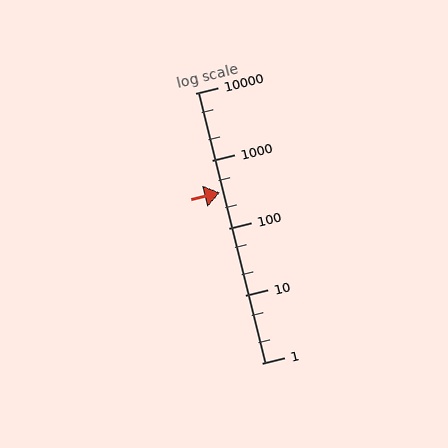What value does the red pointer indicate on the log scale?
The pointer indicates approximately 330.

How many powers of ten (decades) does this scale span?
The scale spans 4 decades, from 1 to 10000.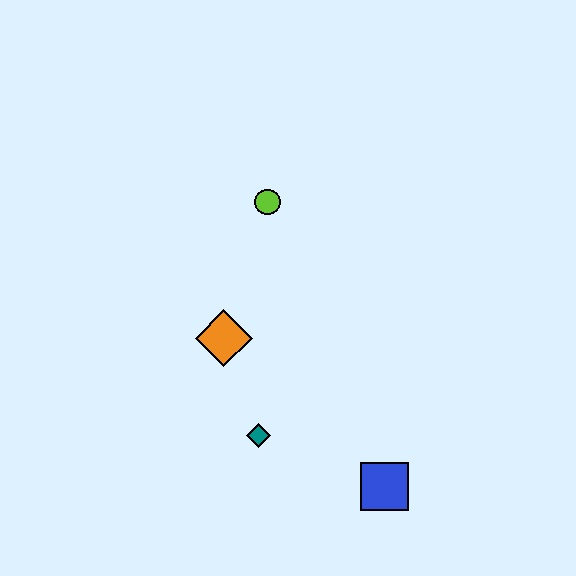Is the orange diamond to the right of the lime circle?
No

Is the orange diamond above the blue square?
Yes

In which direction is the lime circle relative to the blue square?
The lime circle is above the blue square.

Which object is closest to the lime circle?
The orange diamond is closest to the lime circle.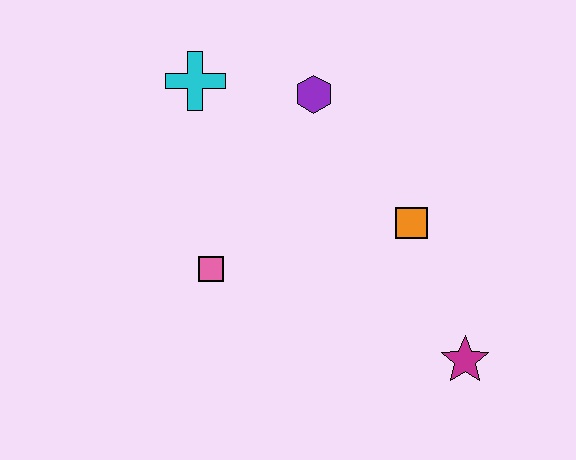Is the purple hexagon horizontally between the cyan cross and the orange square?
Yes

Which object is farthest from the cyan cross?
The magenta star is farthest from the cyan cross.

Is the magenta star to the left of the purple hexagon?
No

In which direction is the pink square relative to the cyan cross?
The pink square is below the cyan cross.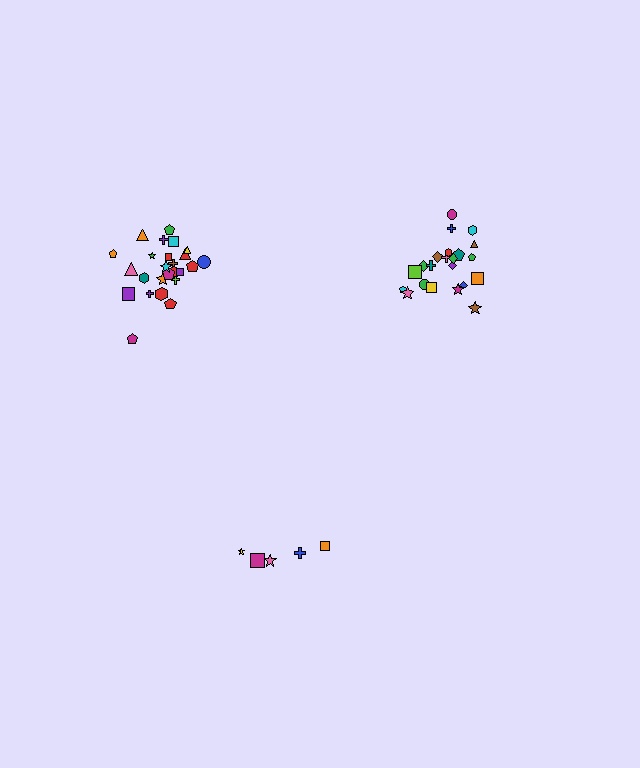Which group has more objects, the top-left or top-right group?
The top-left group.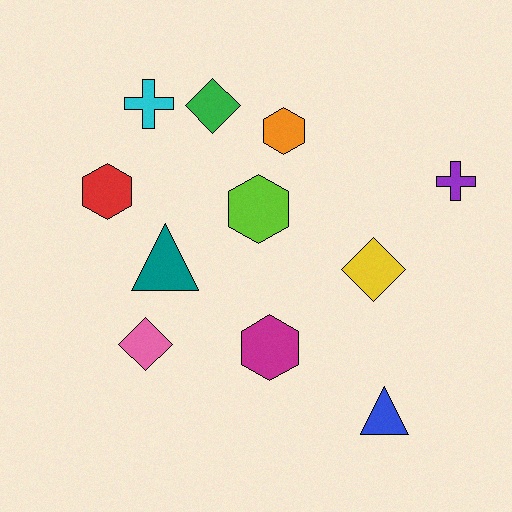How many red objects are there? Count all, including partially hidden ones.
There is 1 red object.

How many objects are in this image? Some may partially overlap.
There are 11 objects.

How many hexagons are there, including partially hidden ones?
There are 4 hexagons.